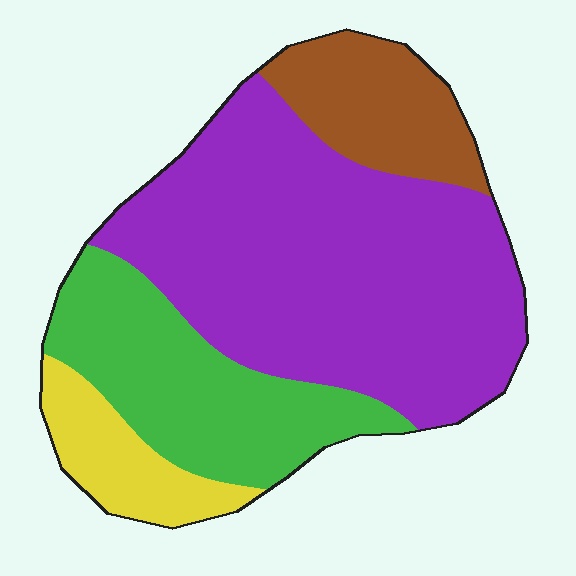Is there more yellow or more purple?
Purple.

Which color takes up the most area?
Purple, at roughly 55%.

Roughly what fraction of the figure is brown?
Brown takes up about one eighth (1/8) of the figure.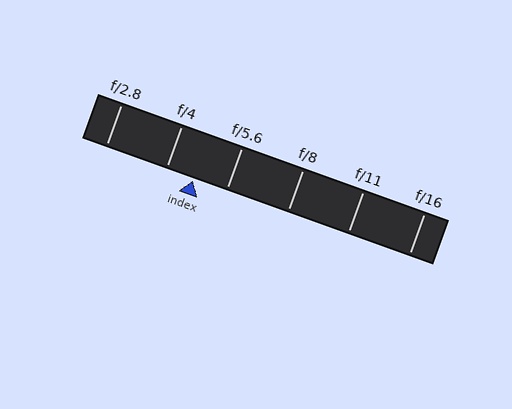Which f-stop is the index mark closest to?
The index mark is closest to f/4.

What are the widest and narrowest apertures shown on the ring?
The widest aperture shown is f/2.8 and the narrowest is f/16.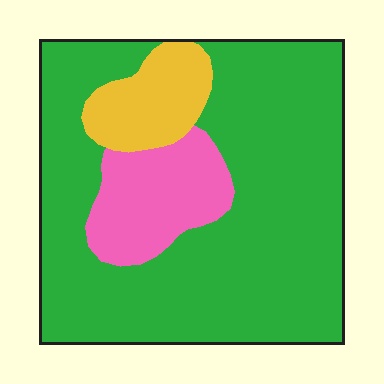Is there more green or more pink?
Green.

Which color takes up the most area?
Green, at roughly 75%.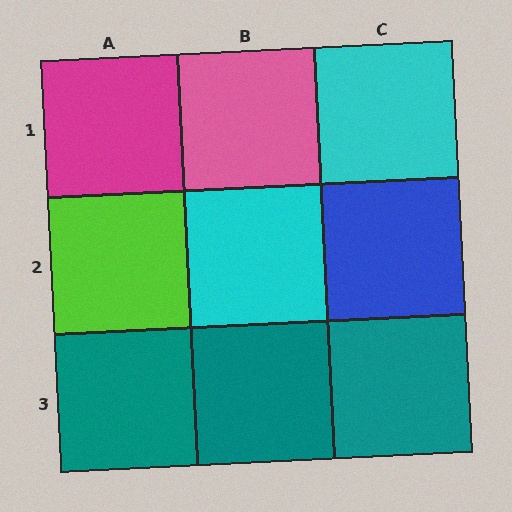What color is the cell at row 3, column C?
Teal.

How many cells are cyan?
2 cells are cyan.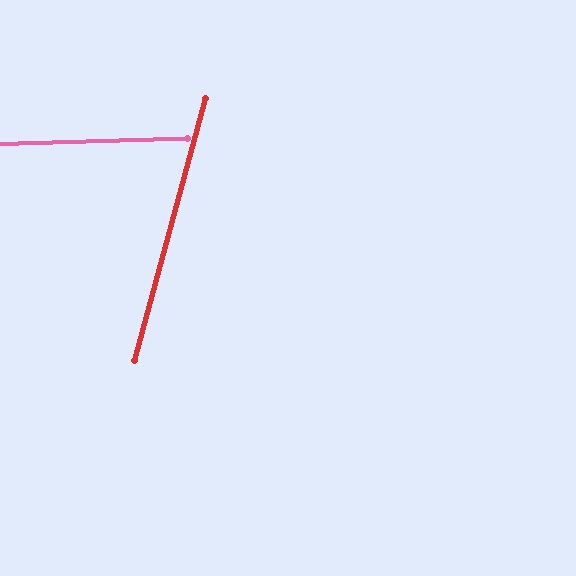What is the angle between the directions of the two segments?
Approximately 73 degrees.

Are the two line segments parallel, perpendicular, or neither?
Neither parallel nor perpendicular — they differ by about 73°.